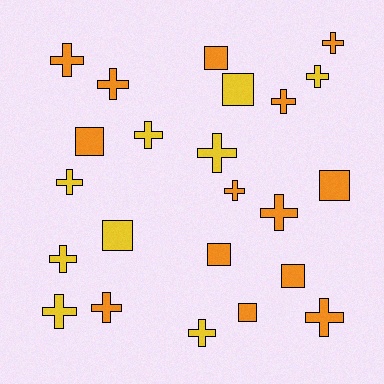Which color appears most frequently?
Orange, with 14 objects.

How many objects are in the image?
There are 23 objects.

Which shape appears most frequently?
Cross, with 15 objects.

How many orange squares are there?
There are 6 orange squares.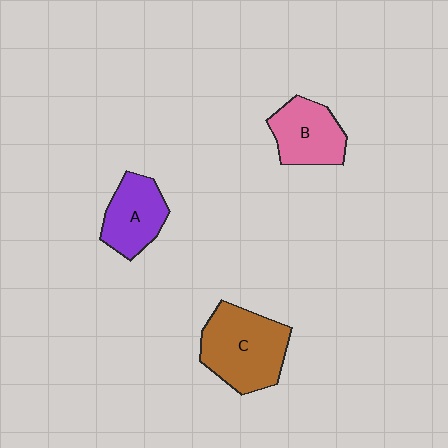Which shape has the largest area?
Shape C (brown).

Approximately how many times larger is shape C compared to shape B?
Approximately 1.4 times.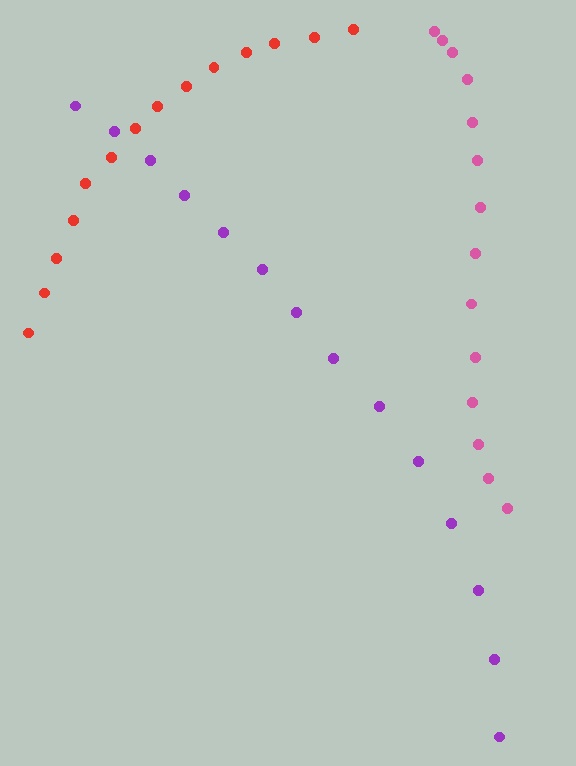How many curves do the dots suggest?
There are 3 distinct paths.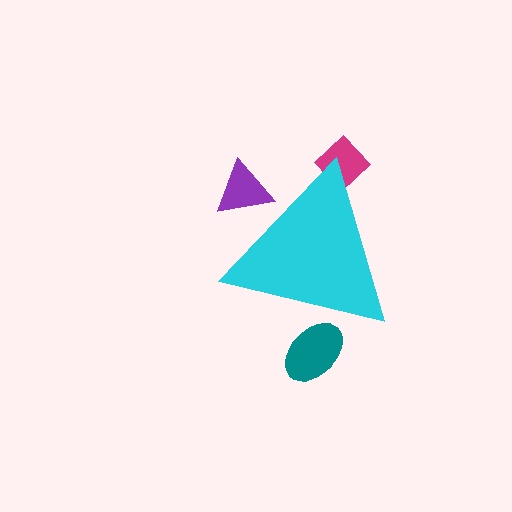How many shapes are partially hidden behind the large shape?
3 shapes are partially hidden.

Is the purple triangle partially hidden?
Yes, the purple triangle is partially hidden behind the cyan triangle.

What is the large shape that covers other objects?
A cyan triangle.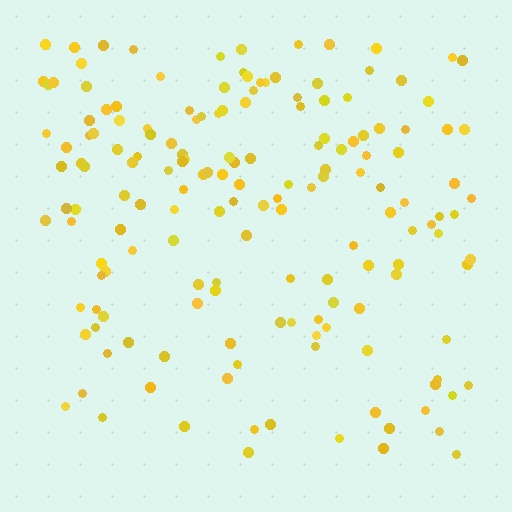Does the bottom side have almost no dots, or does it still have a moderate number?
Still a moderate number, just noticeably fewer than the top.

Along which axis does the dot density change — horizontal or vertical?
Vertical.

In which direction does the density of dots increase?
From bottom to top, with the top side densest.